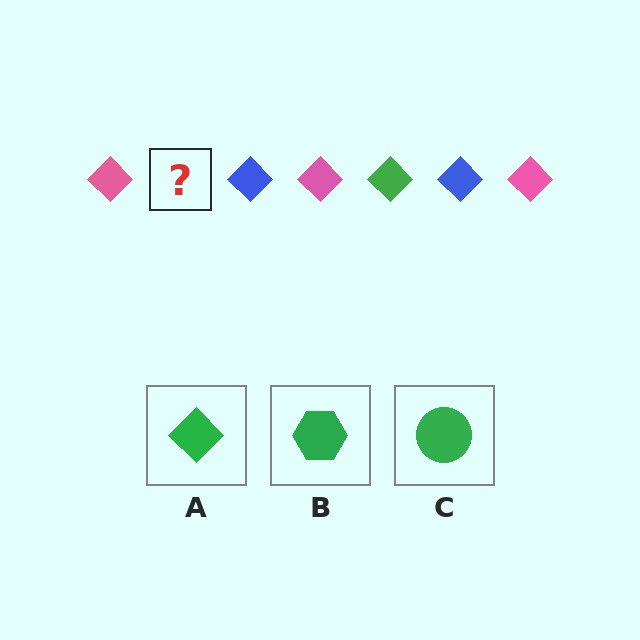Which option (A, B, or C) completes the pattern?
A.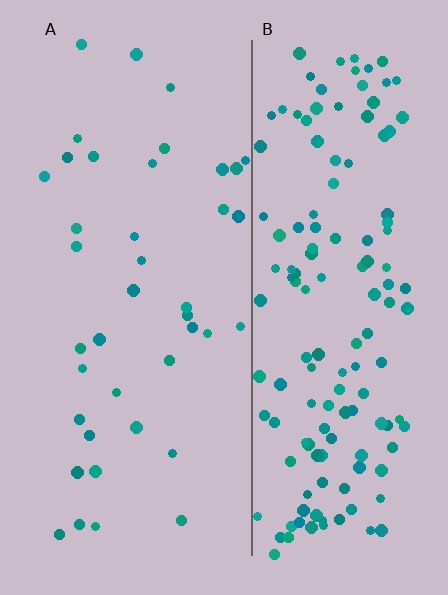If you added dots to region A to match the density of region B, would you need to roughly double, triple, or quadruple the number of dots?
Approximately quadruple.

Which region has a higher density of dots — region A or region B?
B (the right).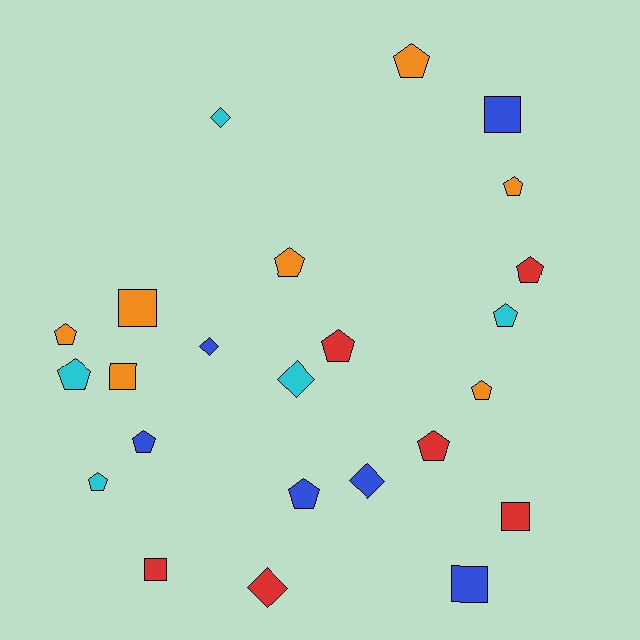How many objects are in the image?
There are 24 objects.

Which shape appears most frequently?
Pentagon, with 13 objects.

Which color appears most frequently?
Orange, with 7 objects.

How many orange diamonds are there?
There are no orange diamonds.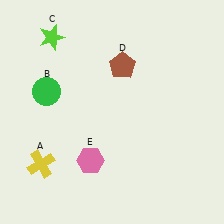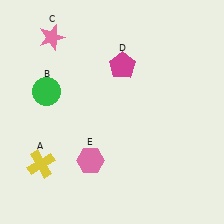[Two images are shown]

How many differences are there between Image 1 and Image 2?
There are 2 differences between the two images.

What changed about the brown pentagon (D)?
In Image 1, D is brown. In Image 2, it changed to magenta.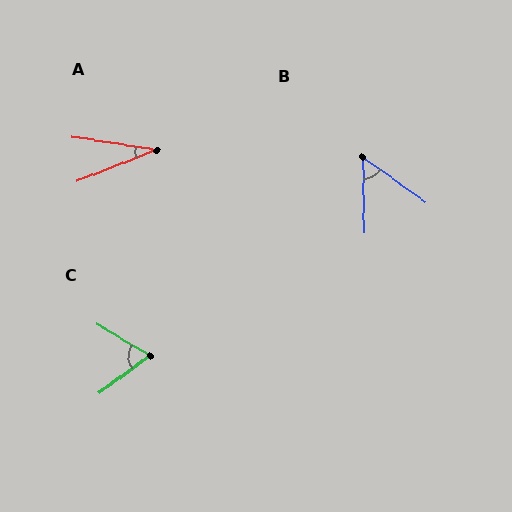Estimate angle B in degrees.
Approximately 54 degrees.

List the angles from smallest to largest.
A (30°), B (54°), C (67°).